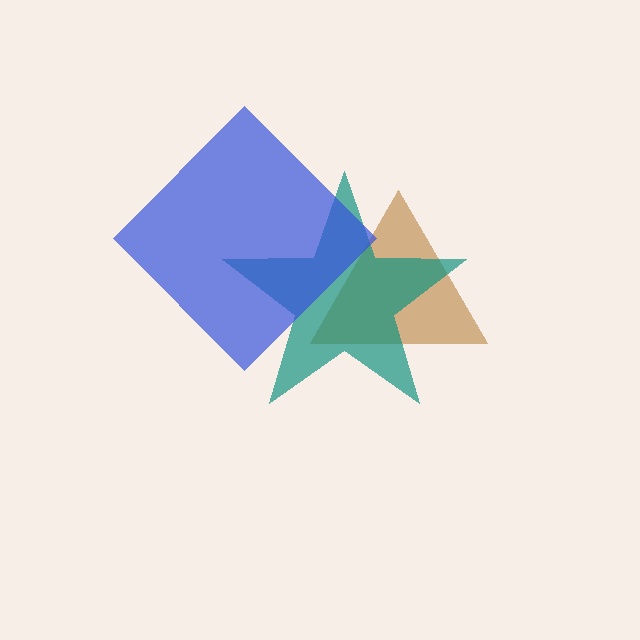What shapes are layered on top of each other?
The layered shapes are: a brown triangle, a teal star, a blue diamond.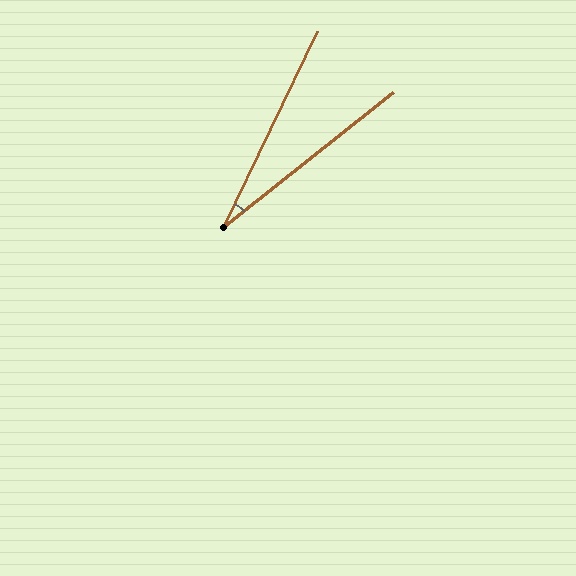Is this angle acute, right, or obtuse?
It is acute.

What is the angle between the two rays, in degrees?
Approximately 26 degrees.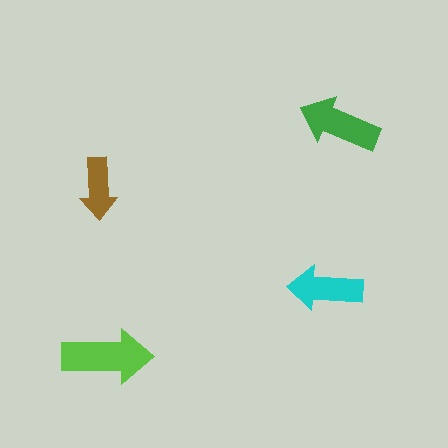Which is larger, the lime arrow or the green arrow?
The lime one.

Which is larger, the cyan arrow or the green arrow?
The green one.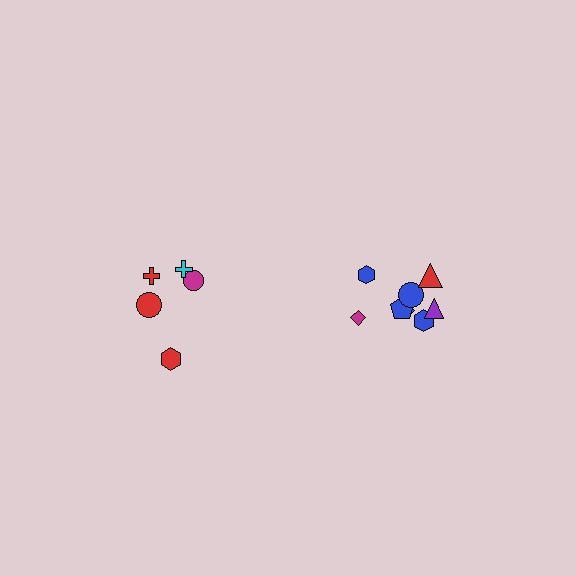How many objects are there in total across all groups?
There are 13 objects.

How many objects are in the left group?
There are 5 objects.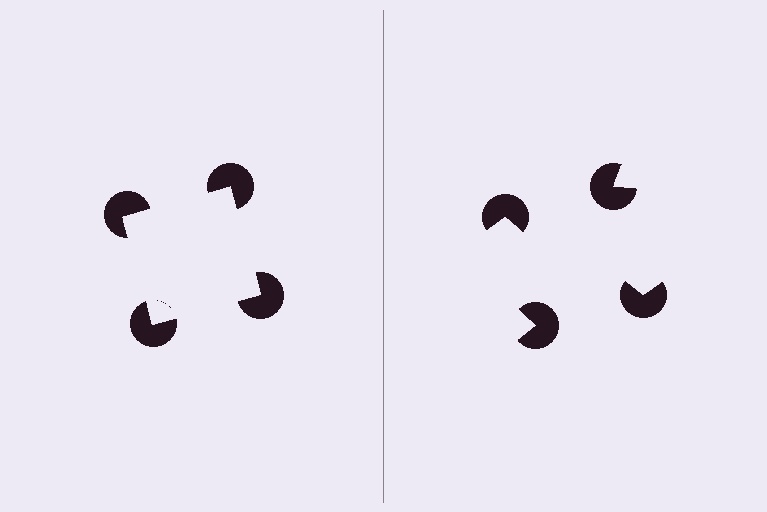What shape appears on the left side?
An illusory square.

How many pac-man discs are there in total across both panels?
8 — 4 on each side.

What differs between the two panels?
The pac-man discs are positioned identically on both sides; only the wedge orientations differ. On the left they align to a square; on the right they are misaligned.